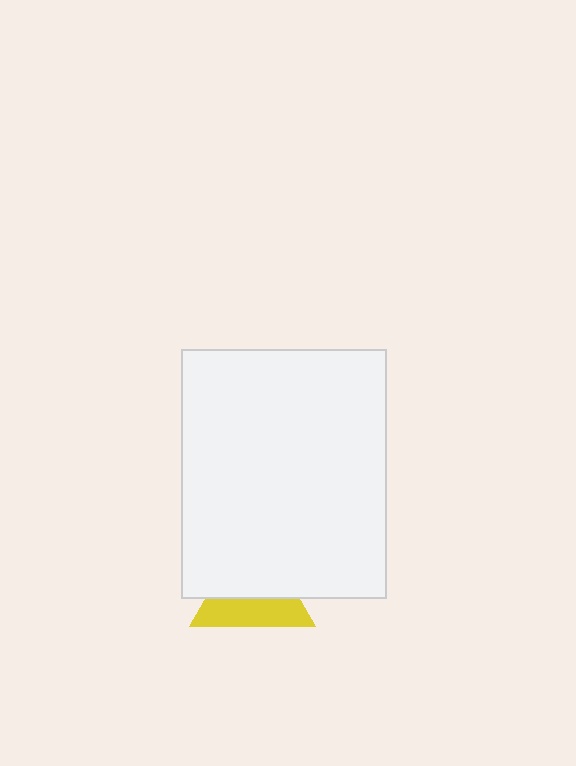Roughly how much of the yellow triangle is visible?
A small part of it is visible (roughly 44%).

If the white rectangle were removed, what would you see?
You would see the complete yellow triangle.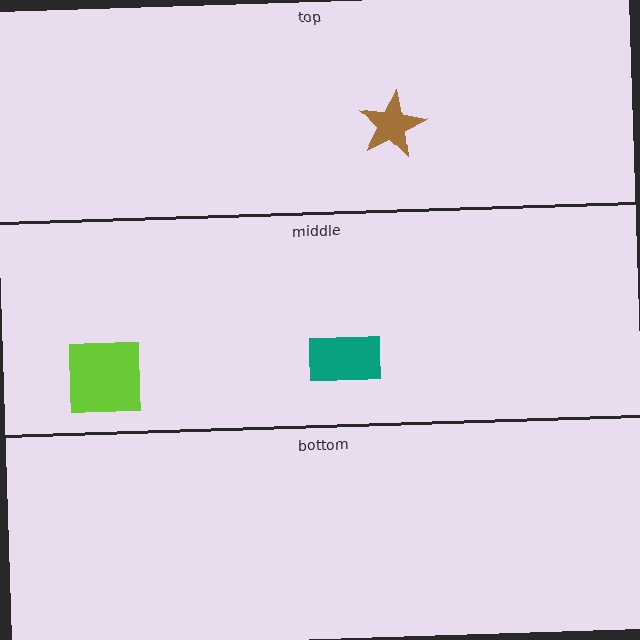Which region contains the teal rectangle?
The middle region.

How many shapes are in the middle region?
2.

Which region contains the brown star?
The top region.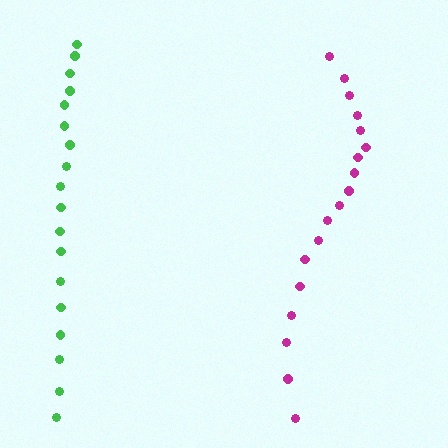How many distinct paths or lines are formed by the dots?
There are 2 distinct paths.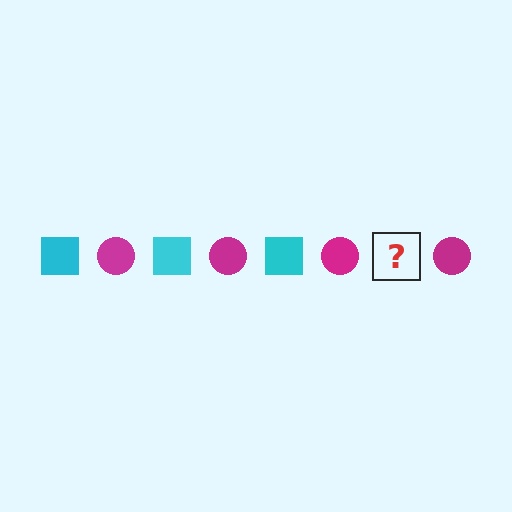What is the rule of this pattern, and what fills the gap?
The rule is that the pattern alternates between cyan square and magenta circle. The gap should be filled with a cyan square.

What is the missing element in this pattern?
The missing element is a cyan square.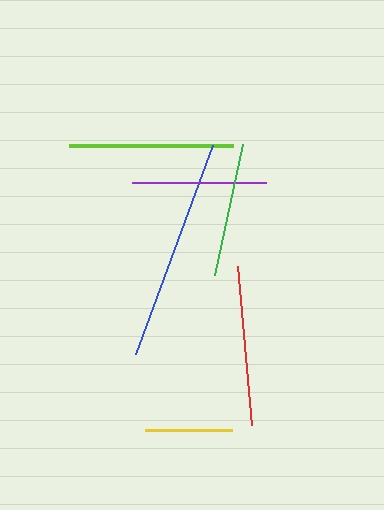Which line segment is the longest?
The blue line is the longest at approximately 223 pixels.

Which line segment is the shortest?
The yellow line is the shortest at approximately 87 pixels.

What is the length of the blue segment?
The blue segment is approximately 223 pixels long.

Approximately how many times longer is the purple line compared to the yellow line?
The purple line is approximately 1.5 times the length of the yellow line.